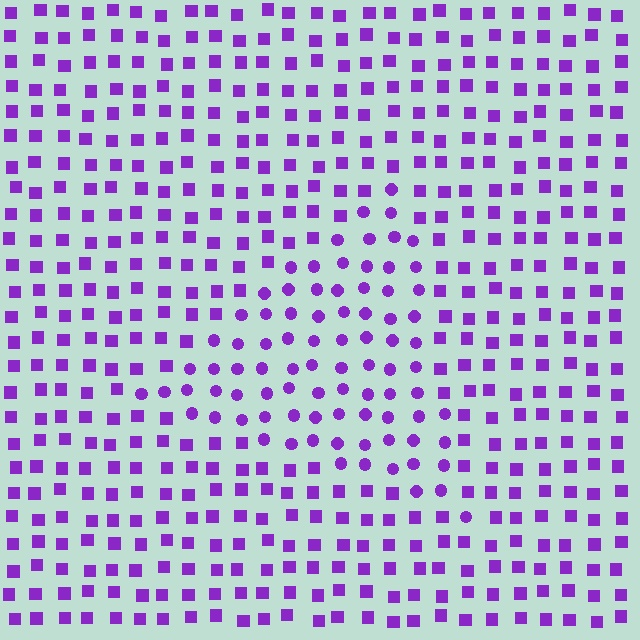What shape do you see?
I see a triangle.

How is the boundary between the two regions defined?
The boundary is defined by a change in element shape: circles inside vs. squares outside. All elements share the same color and spacing.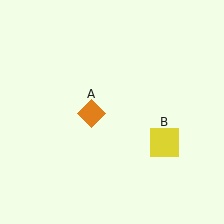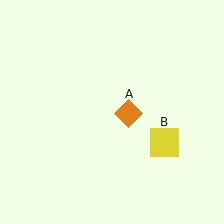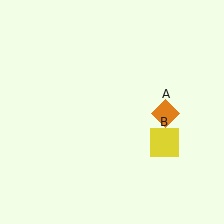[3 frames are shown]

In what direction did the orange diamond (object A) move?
The orange diamond (object A) moved right.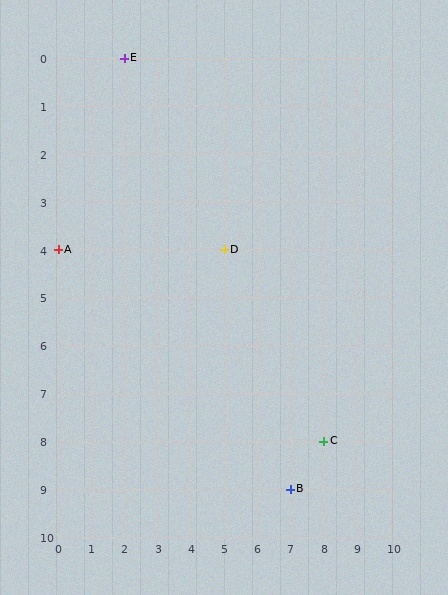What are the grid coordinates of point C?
Point C is at grid coordinates (8, 8).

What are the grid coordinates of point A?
Point A is at grid coordinates (0, 4).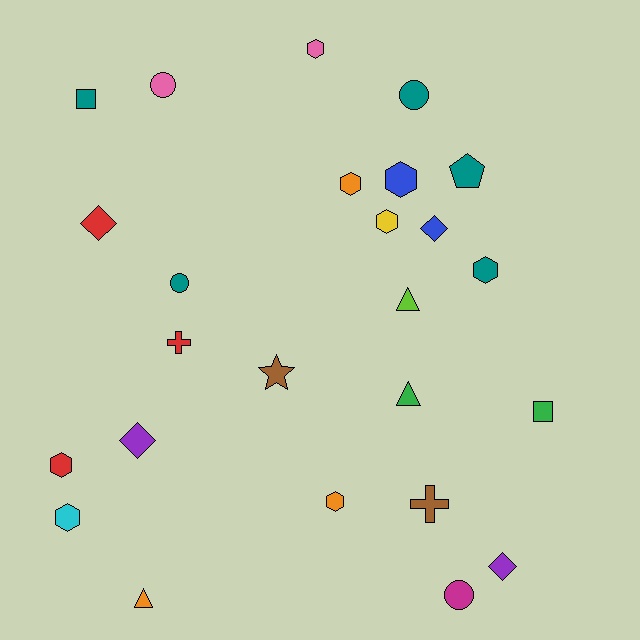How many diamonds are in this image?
There are 4 diamonds.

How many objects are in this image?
There are 25 objects.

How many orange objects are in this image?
There are 3 orange objects.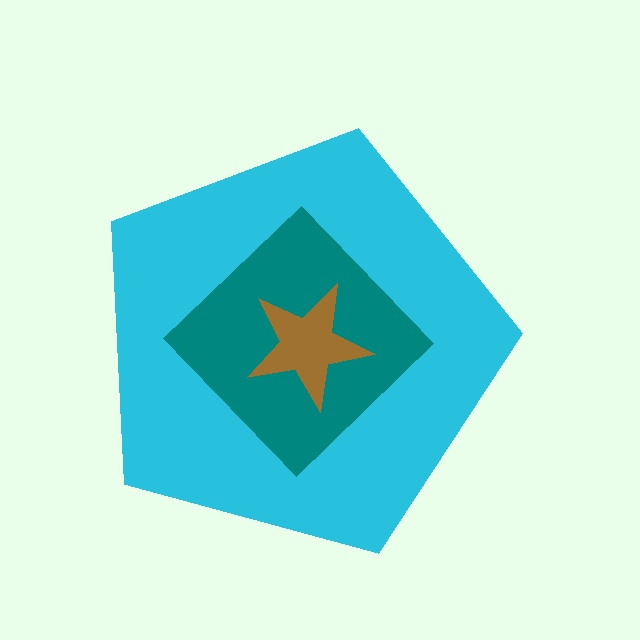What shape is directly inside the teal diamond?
The brown star.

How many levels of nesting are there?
3.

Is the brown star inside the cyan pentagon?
Yes.